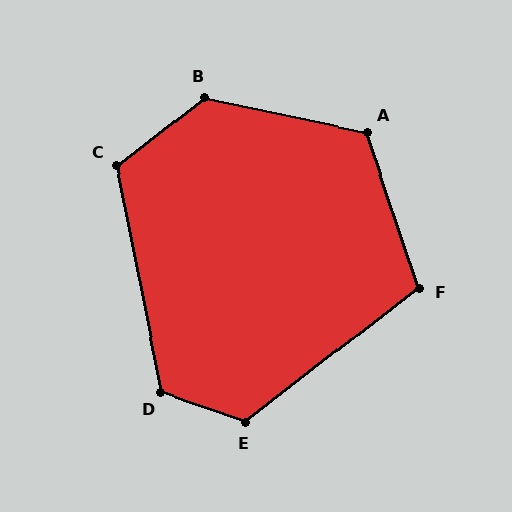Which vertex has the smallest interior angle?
F, at approximately 109 degrees.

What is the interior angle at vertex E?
Approximately 123 degrees (obtuse).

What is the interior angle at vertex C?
Approximately 117 degrees (obtuse).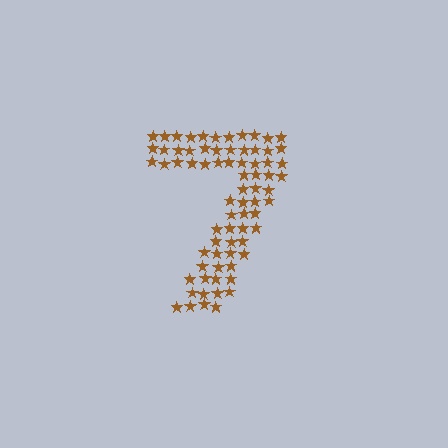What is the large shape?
The large shape is the digit 7.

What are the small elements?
The small elements are stars.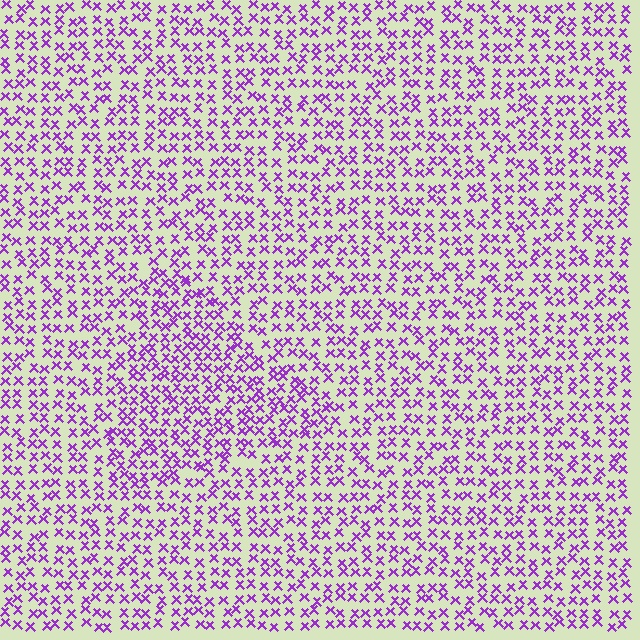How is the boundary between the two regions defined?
The boundary is defined by a change in element density (approximately 1.5x ratio). All elements are the same color, size, and shape.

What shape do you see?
I see a triangle.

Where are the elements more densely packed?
The elements are more densely packed inside the triangle boundary.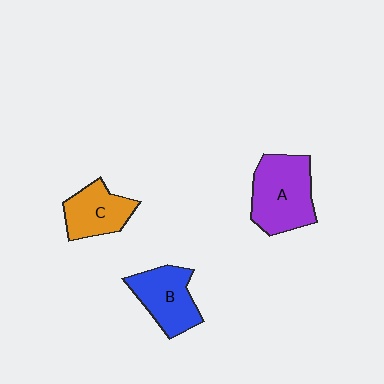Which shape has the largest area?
Shape A (purple).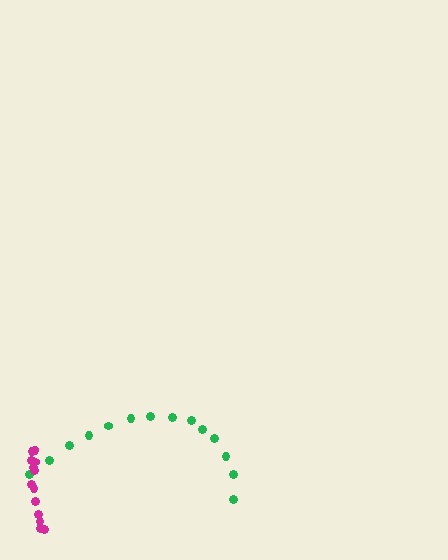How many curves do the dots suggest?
There are 2 distinct paths.